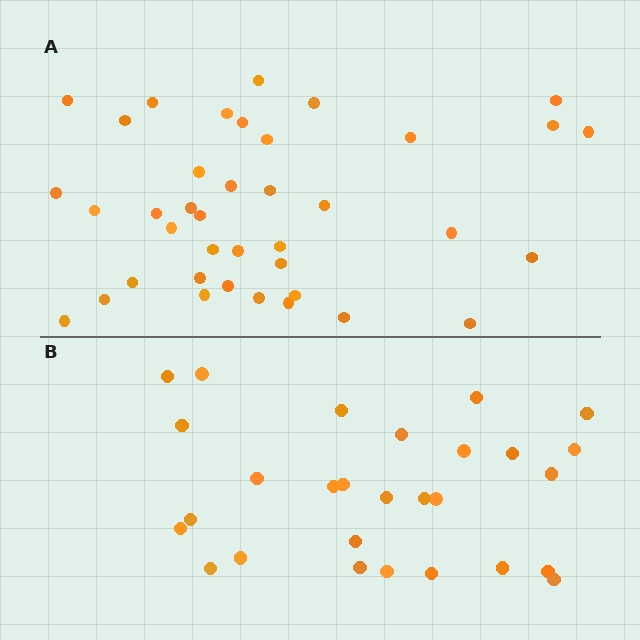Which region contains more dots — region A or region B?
Region A (the top region) has more dots.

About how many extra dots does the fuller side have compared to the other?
Region A has roughly 12 or so more dots than region B.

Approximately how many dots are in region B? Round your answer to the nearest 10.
About 30 dots. (The exact count is 28, which rounds to 30.)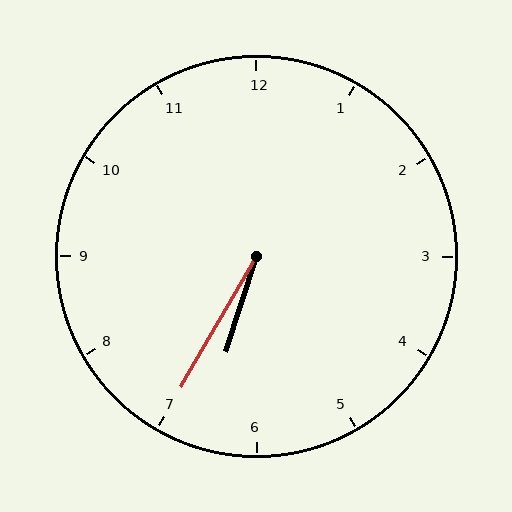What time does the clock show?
6:35.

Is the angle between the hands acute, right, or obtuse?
It is acute.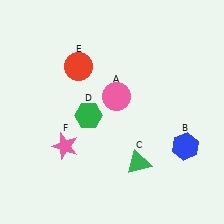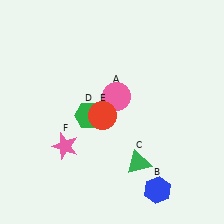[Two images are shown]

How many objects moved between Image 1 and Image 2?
2 objects moved between the two images.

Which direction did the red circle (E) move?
The red circle (E) moved down.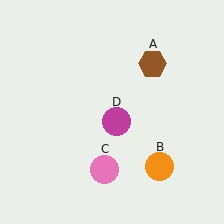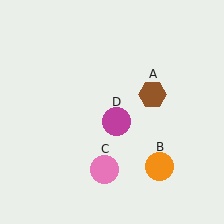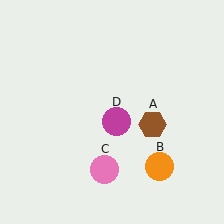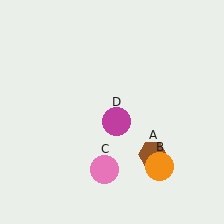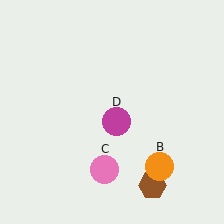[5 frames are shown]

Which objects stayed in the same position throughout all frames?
Orange circle (object B) and pink circle (object C) and magenta circle (object D) remained stationary.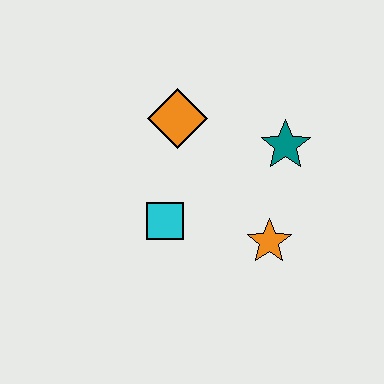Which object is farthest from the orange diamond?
The orange star is farthest from the orange diamond.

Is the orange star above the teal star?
No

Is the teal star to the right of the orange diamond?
Yes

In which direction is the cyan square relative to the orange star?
The cyan square is to the left of the orange star.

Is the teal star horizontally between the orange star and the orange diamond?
No